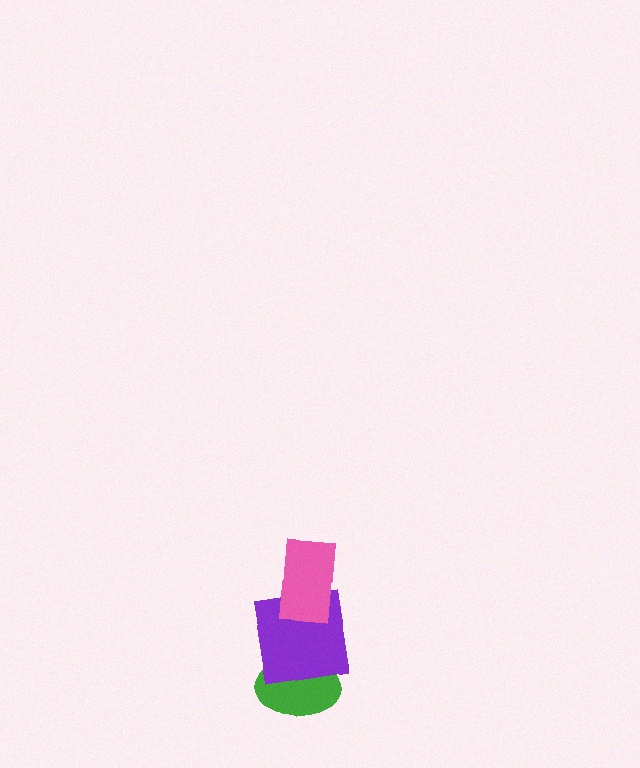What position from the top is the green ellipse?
The green ellipse is 3rd from the top.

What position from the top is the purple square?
The purple square is 2nd from the top.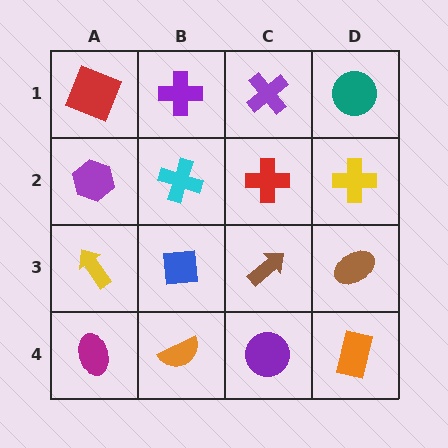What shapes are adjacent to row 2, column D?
A teal circle (row 1, column D), a brown ellipse (row 3, column D), a red cross (row 2, column C).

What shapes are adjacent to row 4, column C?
A brown arrow (row 3, column C), an orange semicircle (row 4, column B), an orange rectangle (row 4, column D).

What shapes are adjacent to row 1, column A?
A purple hexagon (row 2, column A), a purple cross (row 1, column B).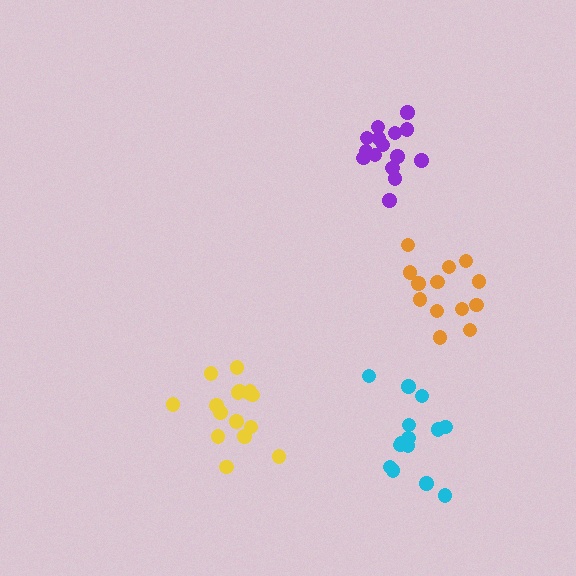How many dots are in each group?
Group 1: 15 dots, Group 2: 13 dots, Group 3: 14 dots, Group 4: 16 dots (58 total).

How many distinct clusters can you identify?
There are 4 distinct clusters.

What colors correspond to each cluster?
The clusters are colored: purple, orange, cyan, yellow.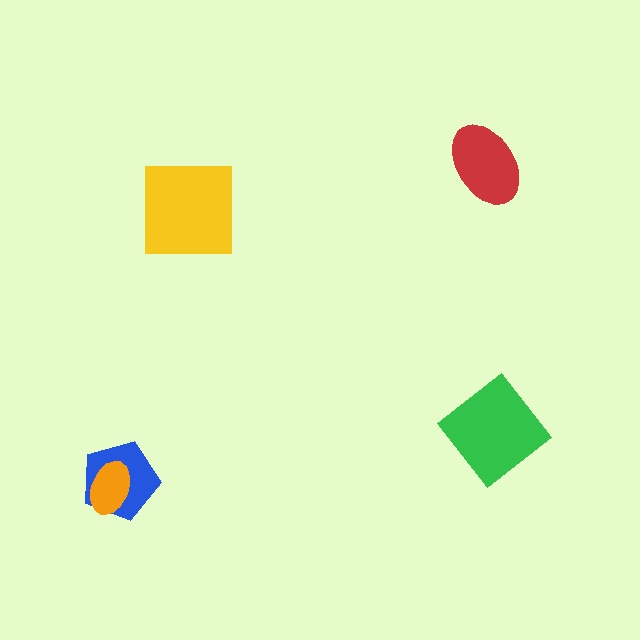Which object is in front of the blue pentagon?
The orange ellipse is in front of the blue pentagon.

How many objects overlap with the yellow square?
0 objects overlap with the yellow square.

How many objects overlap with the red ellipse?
0 objects overlap with the red ellipse.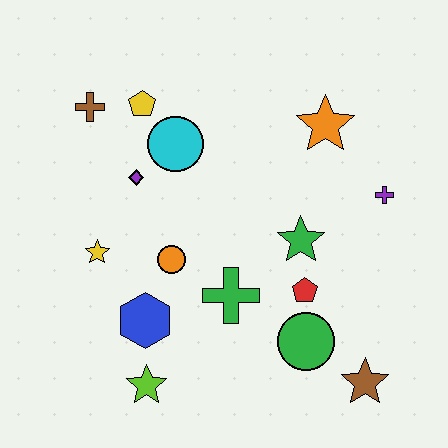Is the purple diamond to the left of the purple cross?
Yes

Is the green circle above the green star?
No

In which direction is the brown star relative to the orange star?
The brown star is below the orange star.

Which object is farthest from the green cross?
The brown cross is farthest from the green cross.